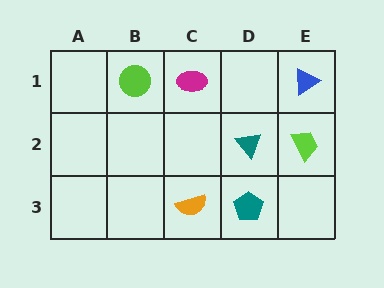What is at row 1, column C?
A magenta ellipse.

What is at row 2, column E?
A lime trapezoid.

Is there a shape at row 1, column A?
No, that cell is empty.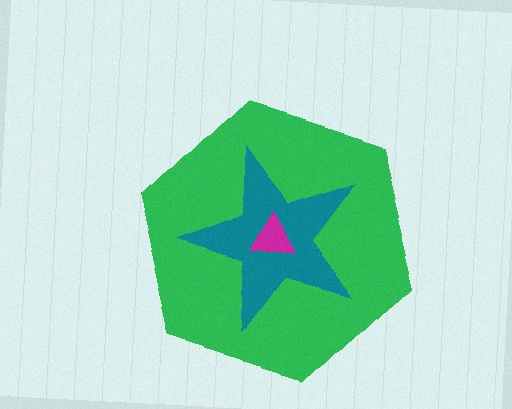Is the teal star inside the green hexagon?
Yes.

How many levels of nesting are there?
3.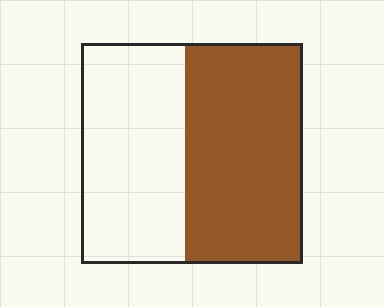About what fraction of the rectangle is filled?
About one half (1/2).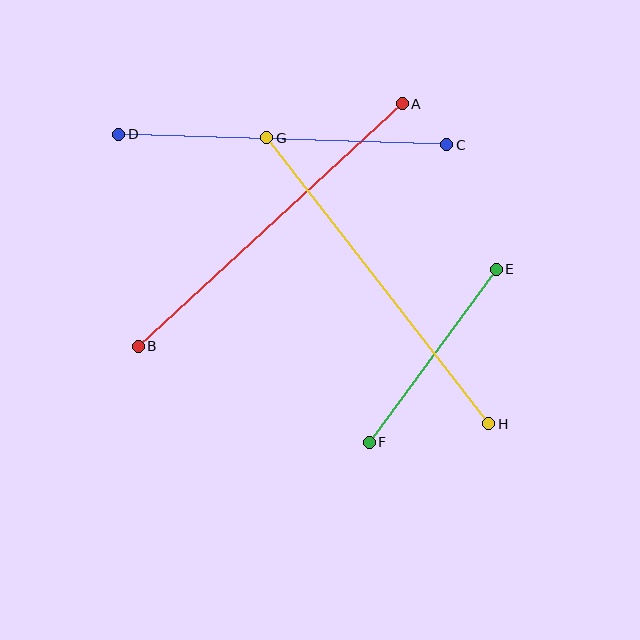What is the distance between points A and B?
The distance is approximately 358 pixels.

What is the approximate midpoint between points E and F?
The midpoint is at approximately (433, 356) pixels.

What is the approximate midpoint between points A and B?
The midpoint is at approximately (270, 225) pixels.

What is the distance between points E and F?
The distance is approximately 215 pixels.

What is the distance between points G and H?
The distance is approximately 362 pixels.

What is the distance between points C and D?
The distance is approximately 328 pixels.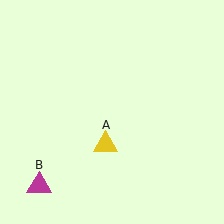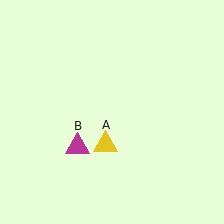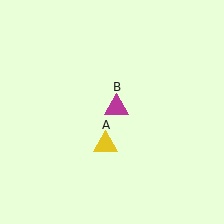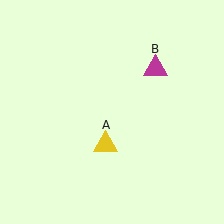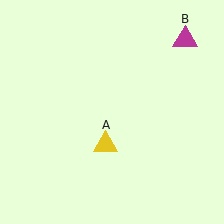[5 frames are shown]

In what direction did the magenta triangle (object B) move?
The magenta triangle (object B) moved up and to the right.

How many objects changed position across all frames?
1 object changed position: magenta triangle (object B).